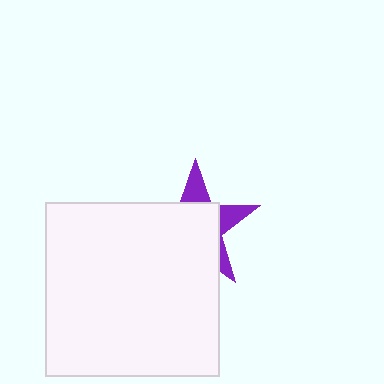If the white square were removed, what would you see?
You would see the complete purple star.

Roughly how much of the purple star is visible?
A small part of it is visible (roughly 30%).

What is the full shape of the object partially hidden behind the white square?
The partially hidden object is a purple star.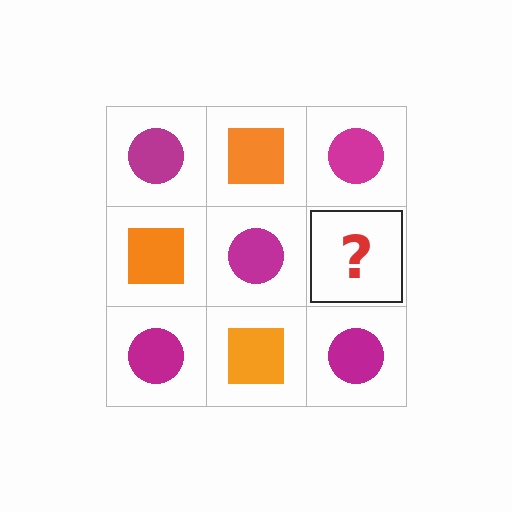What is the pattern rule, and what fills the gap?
The rule is that it alternates magenta circle and orange square in a checkerboard pattern. The gap should be filled with an orange square.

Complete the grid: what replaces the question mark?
The question mark should be replaced with an orange square.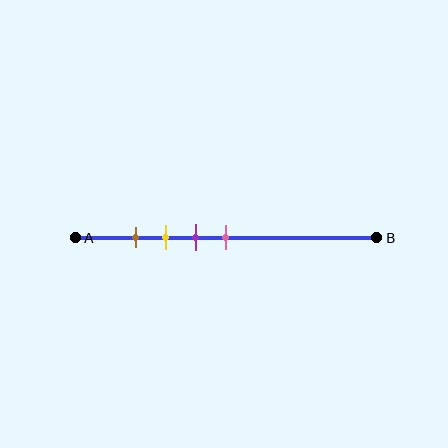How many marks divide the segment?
There are 4 marks dividing the segment.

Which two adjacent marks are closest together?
The brown and yellow marks are the closest adjacent pair.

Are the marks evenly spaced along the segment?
Yes, the marks are approximately evenly spaced.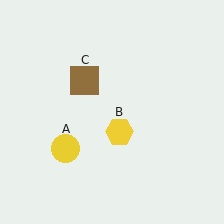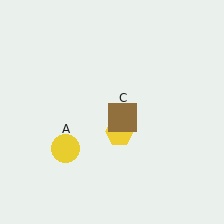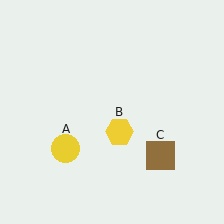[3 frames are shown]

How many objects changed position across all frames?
1 object changed position: brown square (object C).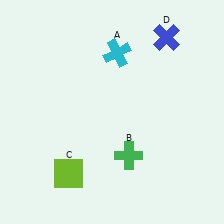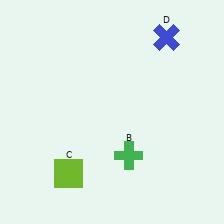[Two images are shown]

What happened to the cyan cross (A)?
The cyan cross (A) was removed in Image 2. It was in the top-right area of Image 1.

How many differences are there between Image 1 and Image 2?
There is 1 difference between the two images.